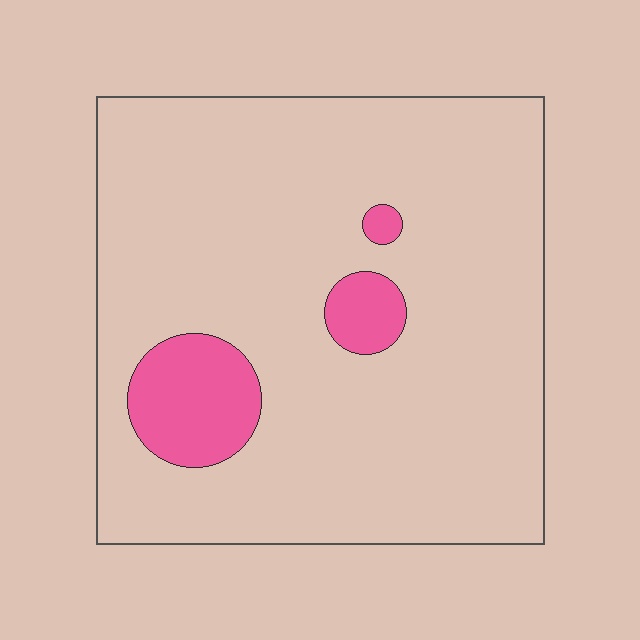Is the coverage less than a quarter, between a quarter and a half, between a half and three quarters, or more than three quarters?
Less than a quarter.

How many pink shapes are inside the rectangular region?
3.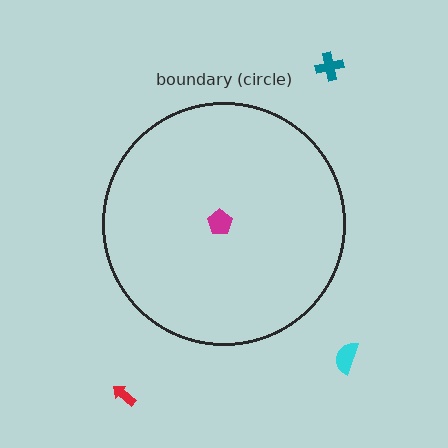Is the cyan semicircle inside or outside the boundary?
Outside.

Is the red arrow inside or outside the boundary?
Outside.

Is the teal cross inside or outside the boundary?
Outside.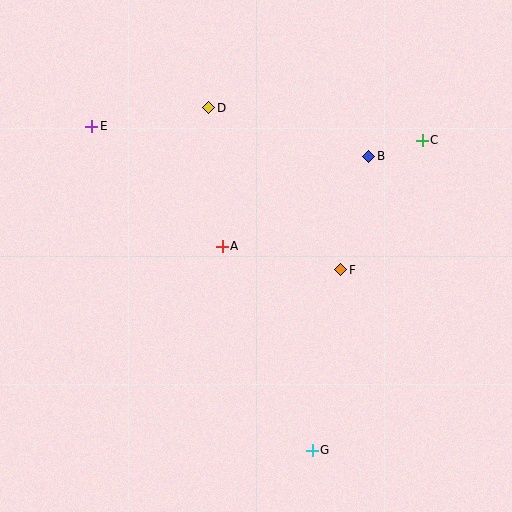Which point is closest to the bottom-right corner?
Point G is closest to the bottom-right corner.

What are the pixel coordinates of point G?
Point G is at (312, 450).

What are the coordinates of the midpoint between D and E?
The midpoint between D and E is at (150, 117).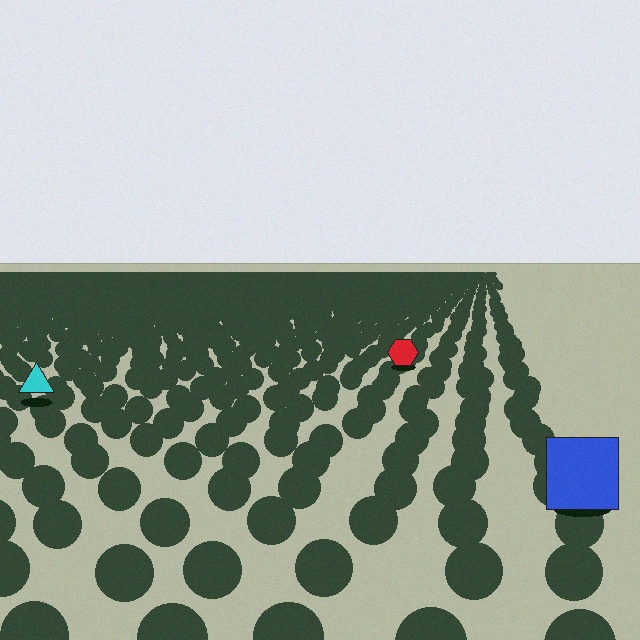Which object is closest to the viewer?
The blue square is closest. The texture marks near it are larger and more spread out.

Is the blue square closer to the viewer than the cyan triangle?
Yes. The blue square is closer — you can tell from the texture gradient: the ground texture is coarser near it.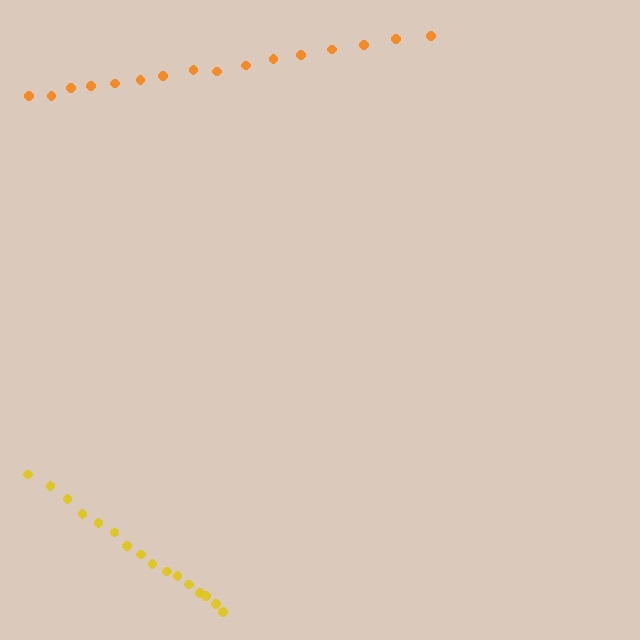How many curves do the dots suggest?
There are 2 distinct paths.